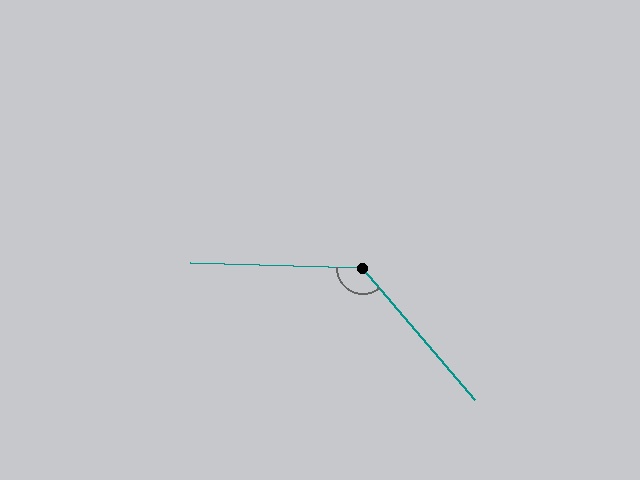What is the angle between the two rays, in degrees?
Approximately 132 degrees.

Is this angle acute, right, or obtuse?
It is obtuse.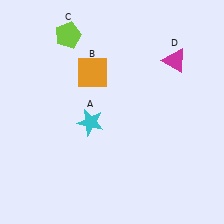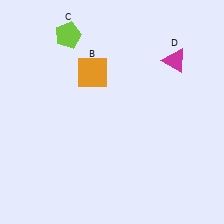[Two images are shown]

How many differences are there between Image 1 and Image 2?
There is 1 difference between the two images.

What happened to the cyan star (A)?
The cyan star (A) was removed in Image 2. It was in the bottom-left area of Image 1.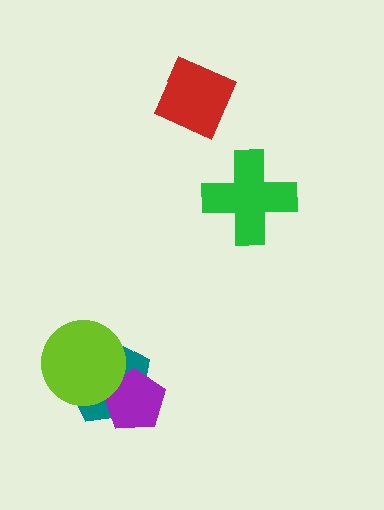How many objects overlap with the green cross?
0 objects overlap with the green cross.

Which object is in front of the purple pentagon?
The lime circle is in front of the purple pentagon.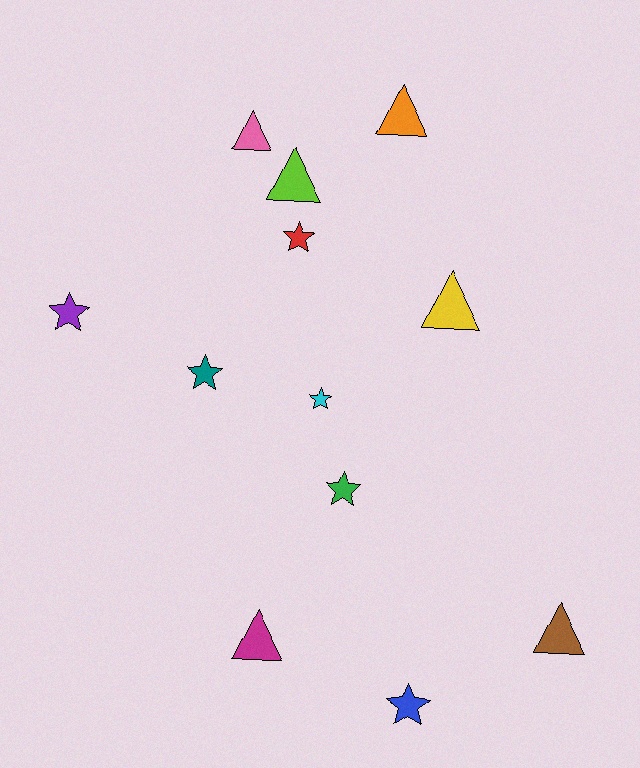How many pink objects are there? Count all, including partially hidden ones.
There is 1 pink object.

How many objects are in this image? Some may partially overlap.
There are 12 objects.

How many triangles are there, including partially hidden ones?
There are 6 triangles.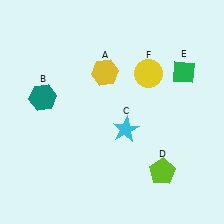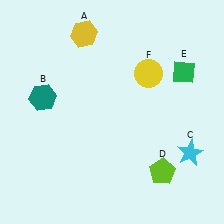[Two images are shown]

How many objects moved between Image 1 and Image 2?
2 objects moved between the two images.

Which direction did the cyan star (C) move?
The cyan star (C) moved right.